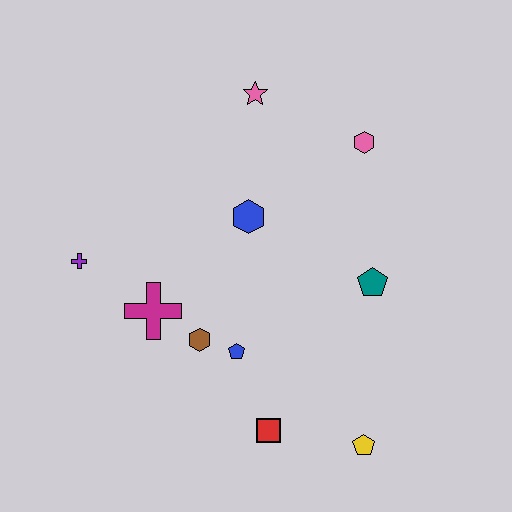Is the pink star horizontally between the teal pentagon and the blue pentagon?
Yes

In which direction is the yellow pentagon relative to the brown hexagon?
The yellow pentagon is to the right of the brown hexagon.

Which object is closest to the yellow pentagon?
The red square is closest to the yellow pentagon.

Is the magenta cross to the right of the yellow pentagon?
No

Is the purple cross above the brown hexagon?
Yes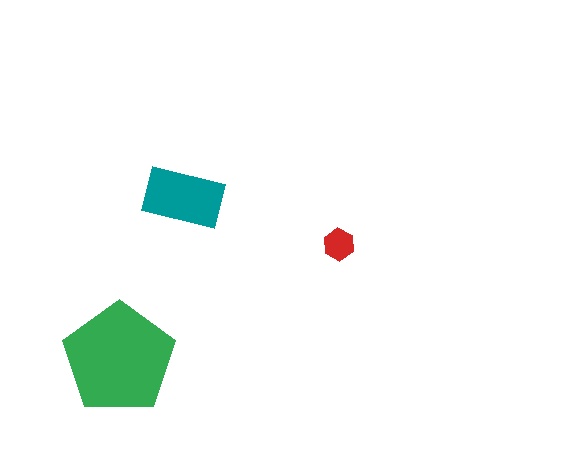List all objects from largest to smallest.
The green pentagon, the teal rectangle, the red hexagon.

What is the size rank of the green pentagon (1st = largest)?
1st.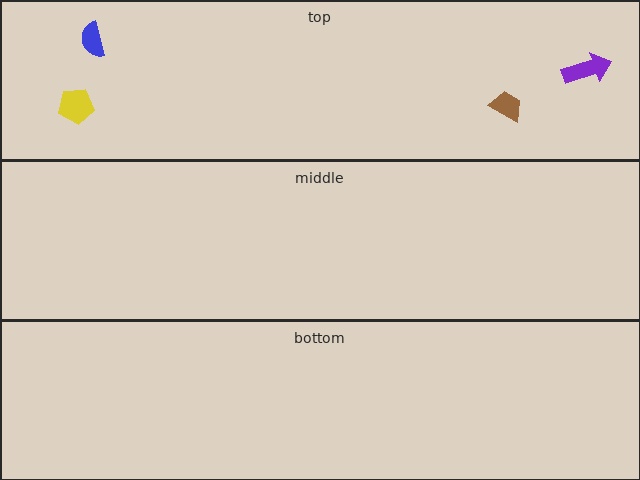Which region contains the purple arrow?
The top region.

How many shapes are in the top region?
4.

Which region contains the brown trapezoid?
The top region.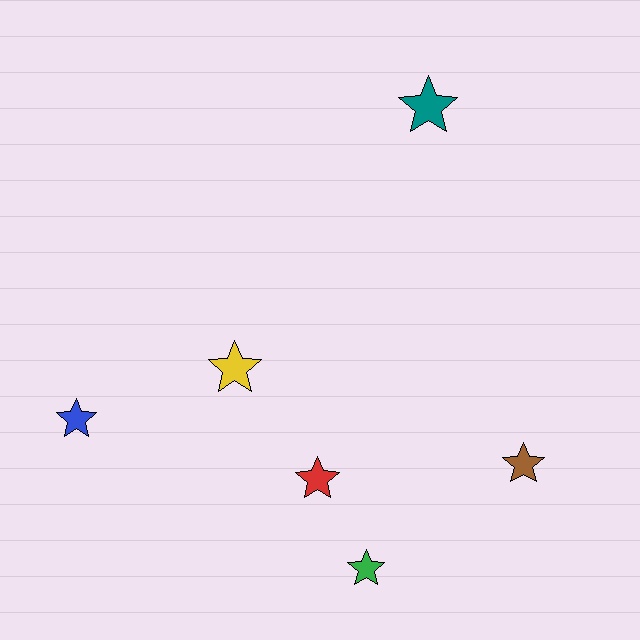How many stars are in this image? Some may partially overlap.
There are 6 stars.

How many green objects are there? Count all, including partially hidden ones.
There is 1 green object.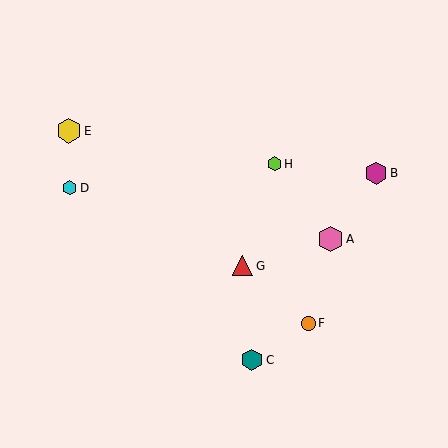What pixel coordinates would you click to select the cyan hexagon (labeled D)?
Click at (69, 188) to select the cyan hexagon D.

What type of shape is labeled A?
Shape A is a pink hexagon.